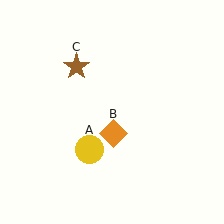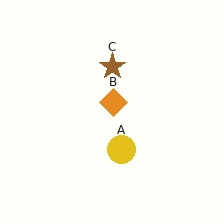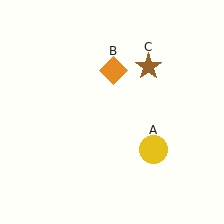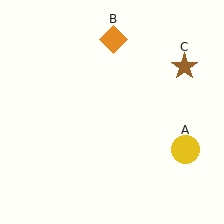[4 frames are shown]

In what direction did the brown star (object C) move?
The brown star (object C) moved right.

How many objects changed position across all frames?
3 objects changed position: yellow circle (object A), orange diamond (object B), brown star (object C).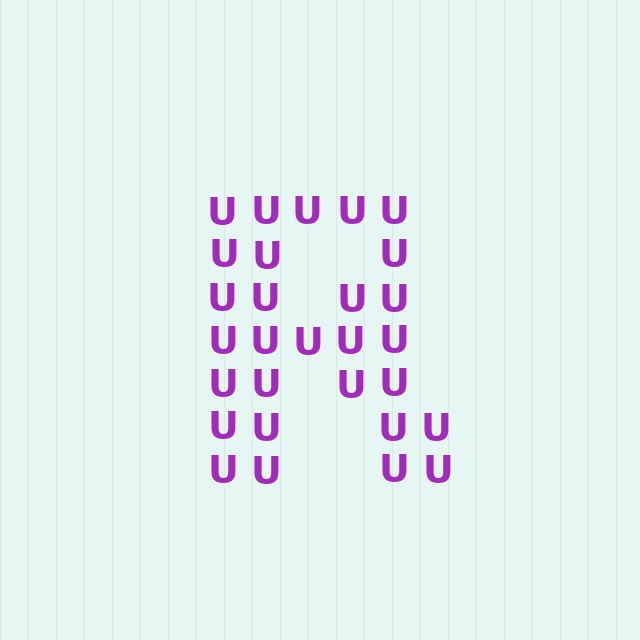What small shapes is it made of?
It is made of small letter U's.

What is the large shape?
The large shape is the letter R.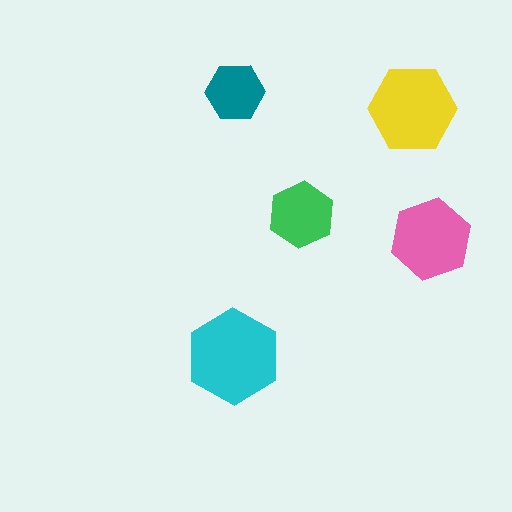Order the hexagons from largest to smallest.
the cyan one, the yellow one, the pink one, the green one, the teal one.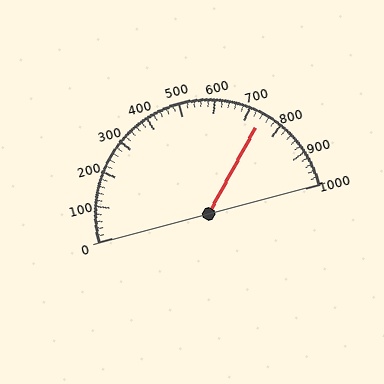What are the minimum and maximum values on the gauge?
The gauge ranges from 0 to 1000.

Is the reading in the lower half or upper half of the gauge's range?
The reading is in the upper half of the range (0 to 1000).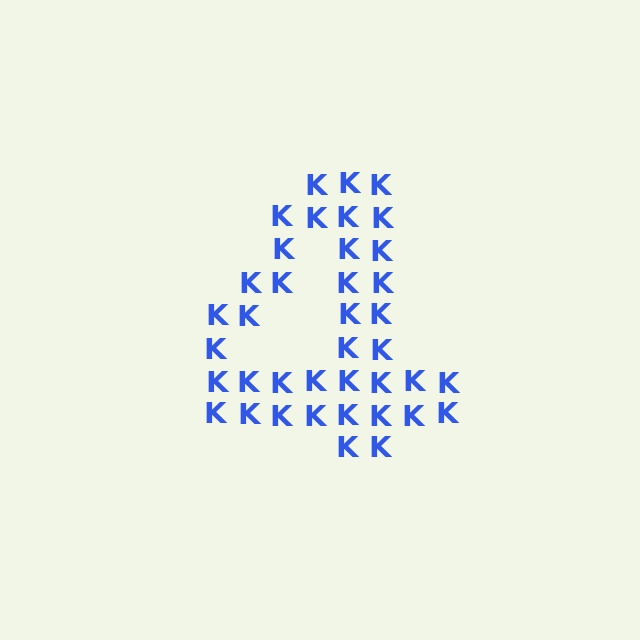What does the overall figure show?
The overall figure shows the digit 4.